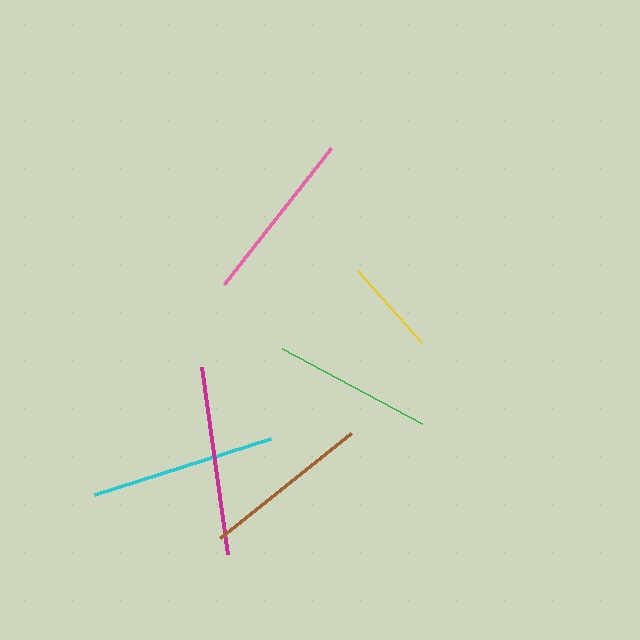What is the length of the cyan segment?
The cyan segment is approximately 185 pixels long.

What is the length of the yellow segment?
The yellow segment is approximately 96 pixels long.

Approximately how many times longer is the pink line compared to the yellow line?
The pink line is approximately 1.8 times the length of the yellow line.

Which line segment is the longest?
The magenta line is the longest at approximately 188 pixels.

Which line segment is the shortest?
The yellow line is the shortest at approximately 96 pixels.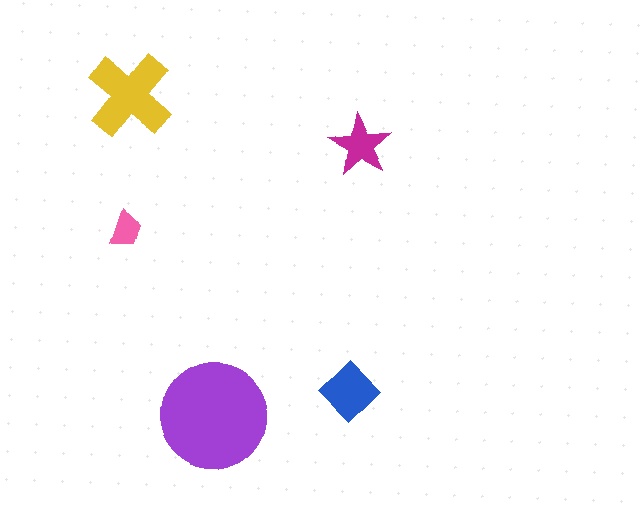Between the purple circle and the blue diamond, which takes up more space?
The purple circle.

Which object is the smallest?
The pink trapezoid.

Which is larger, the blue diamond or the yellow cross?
The yellow cross.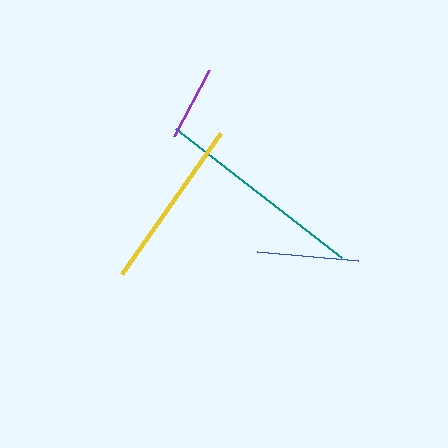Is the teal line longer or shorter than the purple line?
The teal line is longer than the purple line.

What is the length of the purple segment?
The purple segment is approximately 74 pixels long.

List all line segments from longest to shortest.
From longest to shortest: teal, yellow, blue, purple.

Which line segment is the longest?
The teal line is the longest at approximately 210 pixels.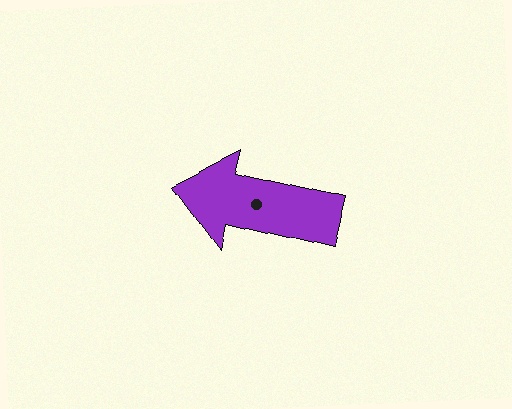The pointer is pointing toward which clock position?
Roughly 9 o'clock.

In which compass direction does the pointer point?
West.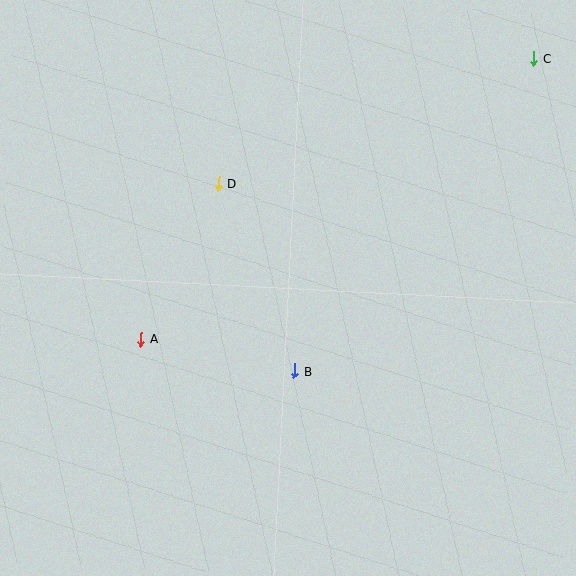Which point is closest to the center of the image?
Point B at (295, 371) is closest to the center.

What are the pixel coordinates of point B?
Point B is at (295, 371).